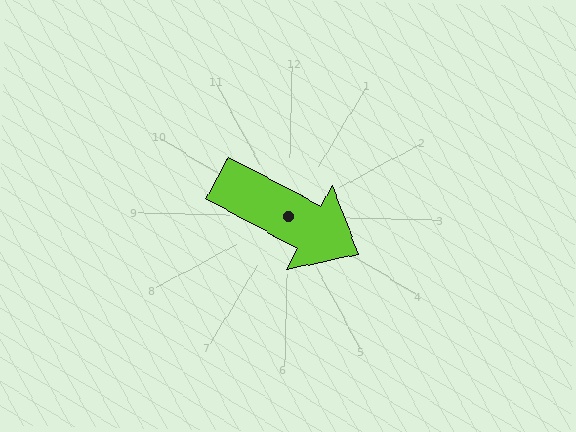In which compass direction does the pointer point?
Southeast.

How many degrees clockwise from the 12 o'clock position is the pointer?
Approximately 117 degrees.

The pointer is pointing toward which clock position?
Roughly 4 o'clock.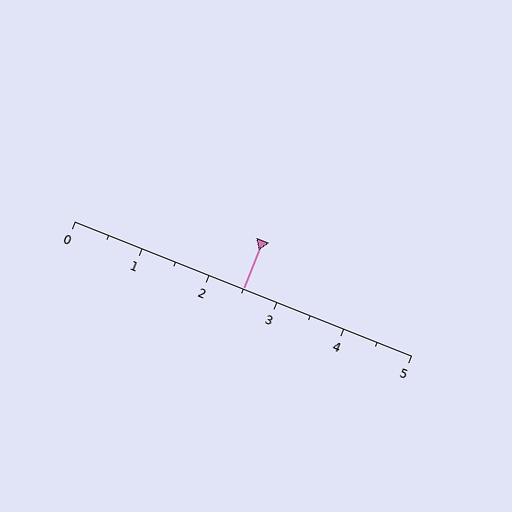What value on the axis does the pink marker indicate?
The marker indicates approximately 2.5.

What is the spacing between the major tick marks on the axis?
The major ticks are spaced 1 apart.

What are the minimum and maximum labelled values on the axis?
The axis runs from 0 to 5.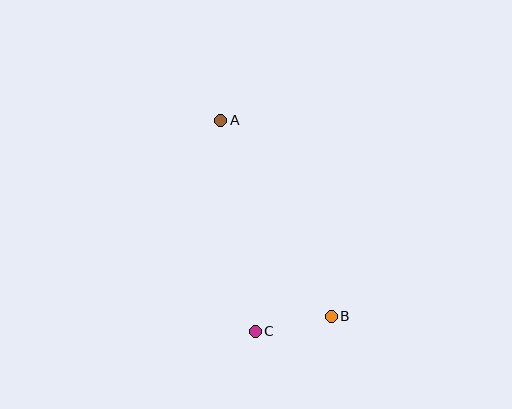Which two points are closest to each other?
Points B and C are closest to each other.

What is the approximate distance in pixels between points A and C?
The distance between A and C is approximately 214 pixels.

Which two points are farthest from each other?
Points A and B are farthest from each other.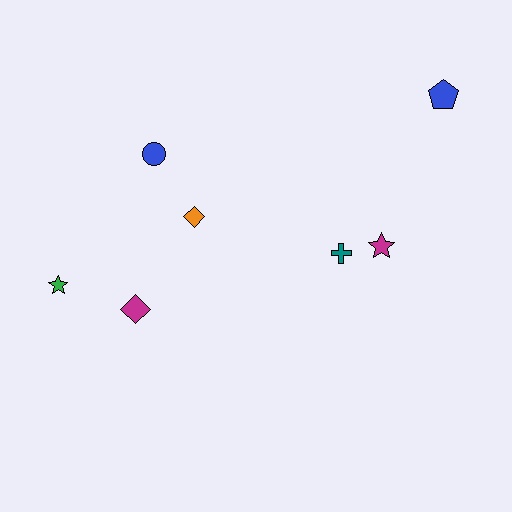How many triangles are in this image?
There are no triangles.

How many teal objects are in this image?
There is 1 teal object.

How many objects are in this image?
There are 7 objects.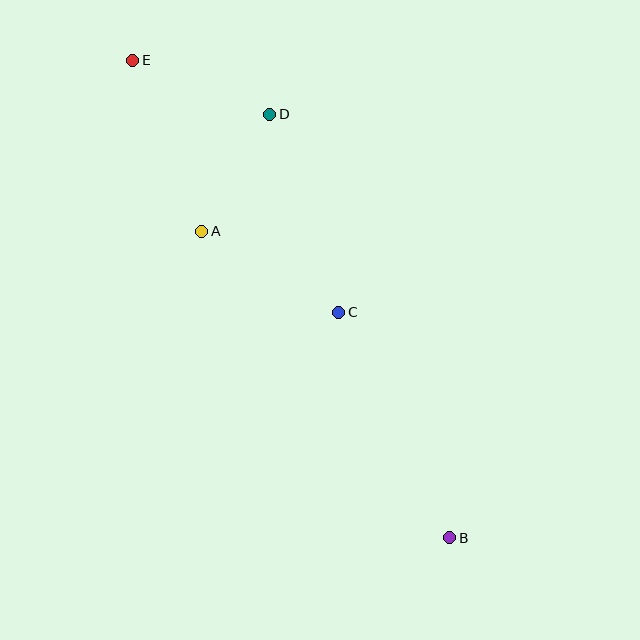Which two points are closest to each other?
Points A and D are closest to each other.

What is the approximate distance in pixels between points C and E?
The distance between C and E is approximately 325 pixels.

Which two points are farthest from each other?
Points B and E are farthest from each other.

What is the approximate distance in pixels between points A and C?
The distance between A and C is approximately 159 pixels.